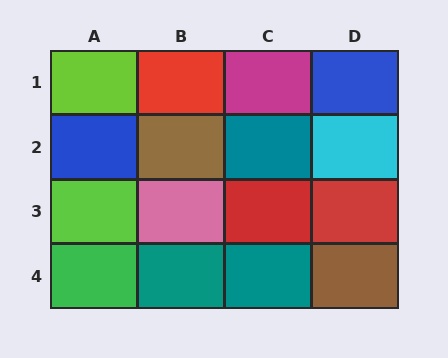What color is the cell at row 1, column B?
Red.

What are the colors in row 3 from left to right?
Lime, pink, red, red.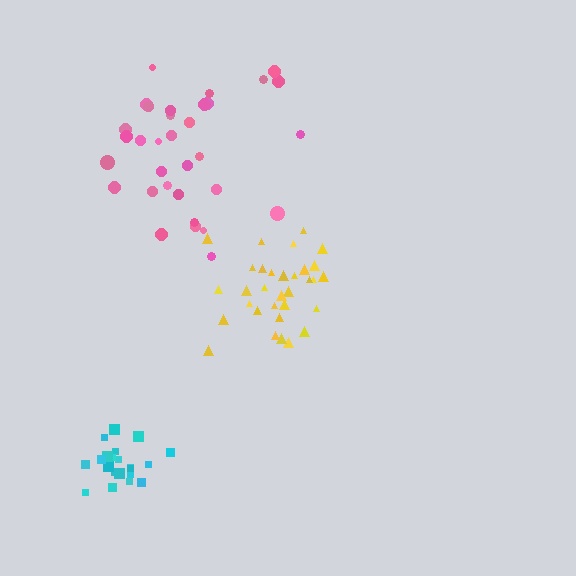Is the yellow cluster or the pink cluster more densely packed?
Yellow.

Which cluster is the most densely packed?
Cyan.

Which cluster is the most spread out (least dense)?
Pink.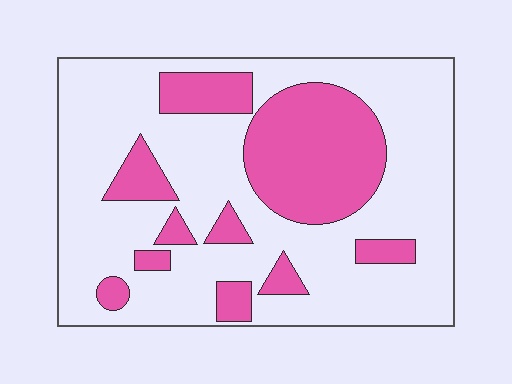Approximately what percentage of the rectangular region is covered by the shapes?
Approximately 30%.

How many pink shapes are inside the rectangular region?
10.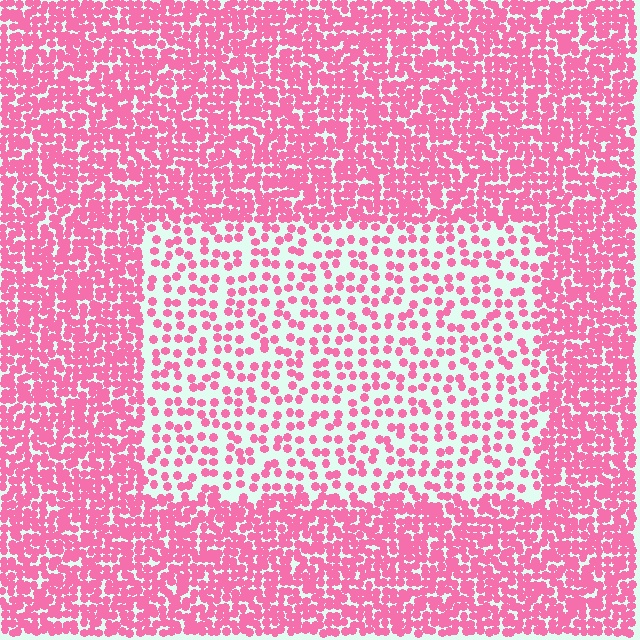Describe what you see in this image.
The image contains small pink elements arranged at two different densities. A rectangle-shaped region is visible where the elements are less densely packed than the surrounding area.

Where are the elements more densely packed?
The elements are more densely packed outside the rectangle boundary.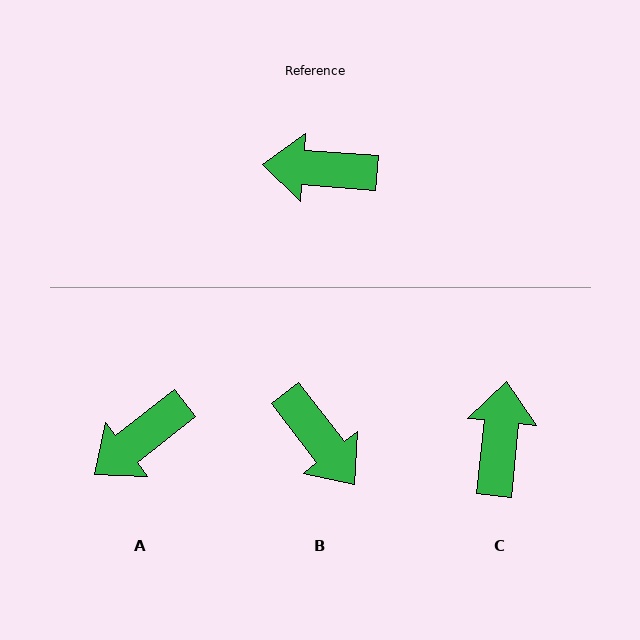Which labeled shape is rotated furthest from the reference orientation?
B, about 132 degrees away.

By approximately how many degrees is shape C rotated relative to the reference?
Approximately 92 degrees clockwise.